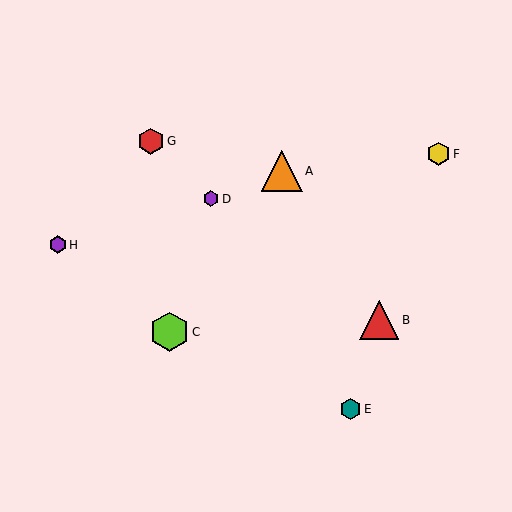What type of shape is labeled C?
Shape C is a lime hexagon.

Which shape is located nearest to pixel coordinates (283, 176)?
The orange triangle (labeled A) at (282, 171) is nearest to that location.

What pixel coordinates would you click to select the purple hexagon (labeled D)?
Click at (211, 199) to select the purple hexagon D.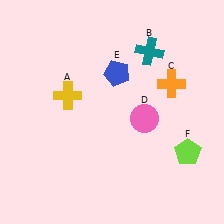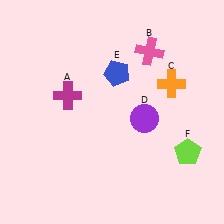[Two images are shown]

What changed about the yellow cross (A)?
In Image 1, A is yellow. In Image 2, it changed to magenta.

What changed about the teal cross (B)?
In Image 1, B is teal. In Image 2, it changed to pink.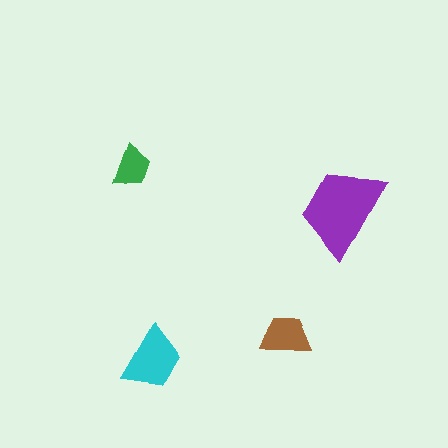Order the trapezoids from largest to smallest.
the purple one, the cyan one, the brown one, the green one.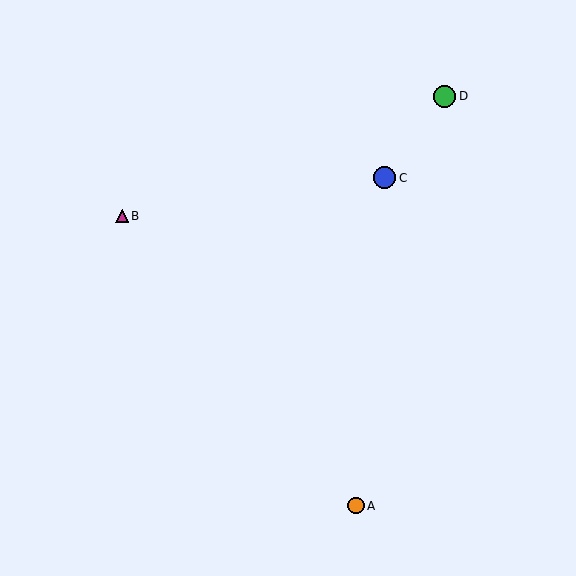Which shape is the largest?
The green circle (labeled D) is the largest.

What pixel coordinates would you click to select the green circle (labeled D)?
Click at (445, 96) to select the green circle D.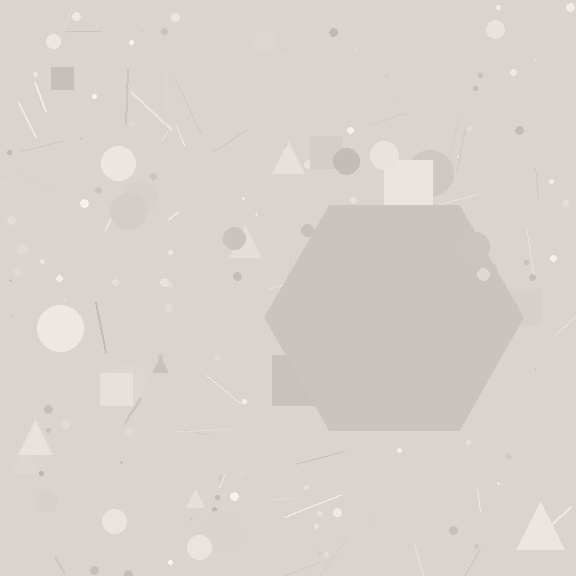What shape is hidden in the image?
A hexagon is hidden in the image.